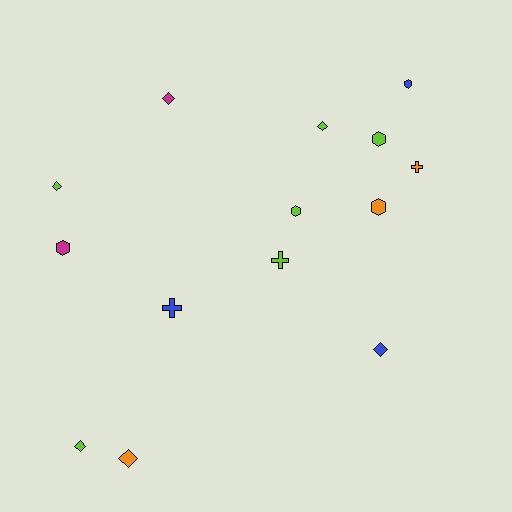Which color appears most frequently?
Lime, with 6 objects.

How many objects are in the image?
There are 14 objects.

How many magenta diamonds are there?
There is 1 magenta diamond.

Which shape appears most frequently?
Diamond, with 6 objects.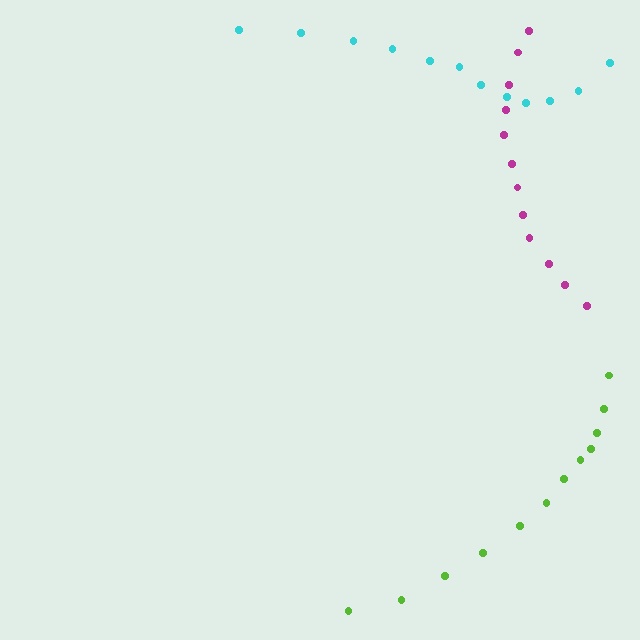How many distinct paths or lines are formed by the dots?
There are 3 distinct paths.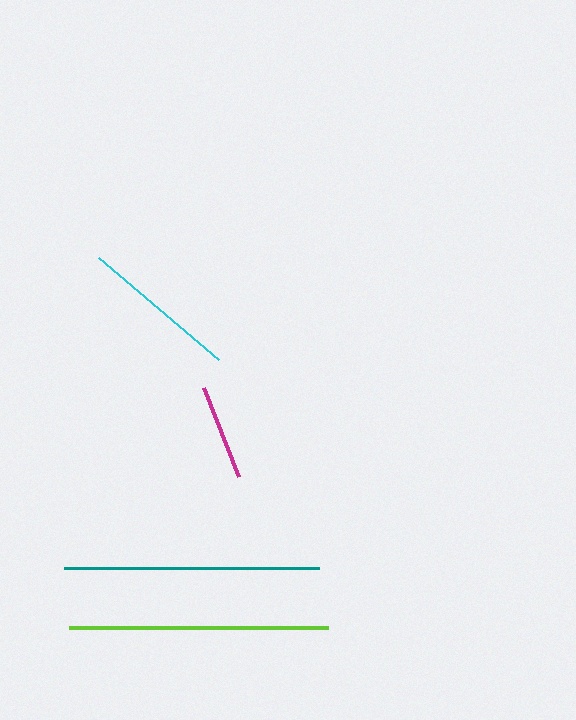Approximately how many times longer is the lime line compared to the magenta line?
The lime line is approximately 2.7 times the length of the magenta line.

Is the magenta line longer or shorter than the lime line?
The lime line is longer than the magenta line.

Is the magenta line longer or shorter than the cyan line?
The cyan line is longer than the magenta line.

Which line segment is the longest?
The lime line is the longest at approximately 259 pixels.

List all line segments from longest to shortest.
From longest to shortest: lime, teal, cyan, magenta.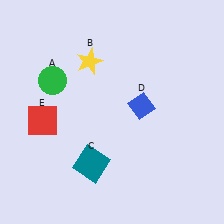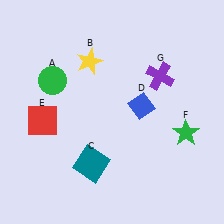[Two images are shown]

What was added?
A green star (F), a purple cross (G) were added in Image 2.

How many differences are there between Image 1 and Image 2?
There are 2 differences between the two images.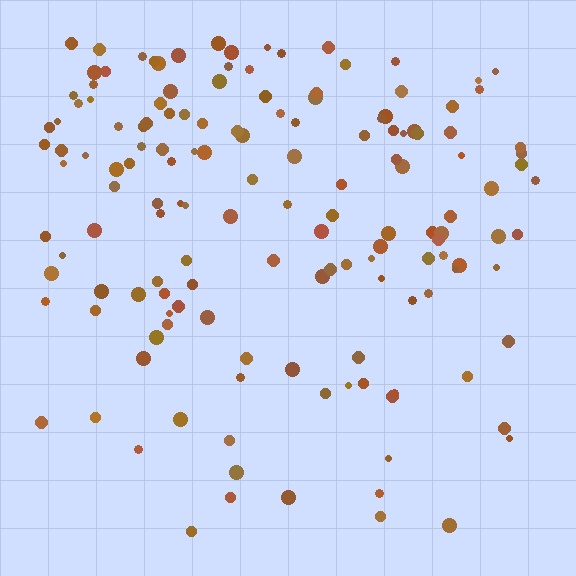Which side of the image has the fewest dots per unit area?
The bottom.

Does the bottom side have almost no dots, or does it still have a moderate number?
Still a moderate number, just noticeably fewer than the top.